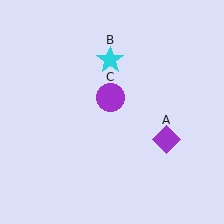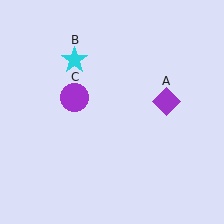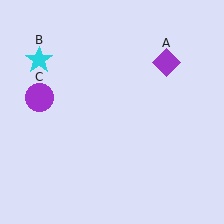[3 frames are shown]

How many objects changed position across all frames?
3 objects changed position: purple diamond (object A), cyan star (object B), purple circle (object C).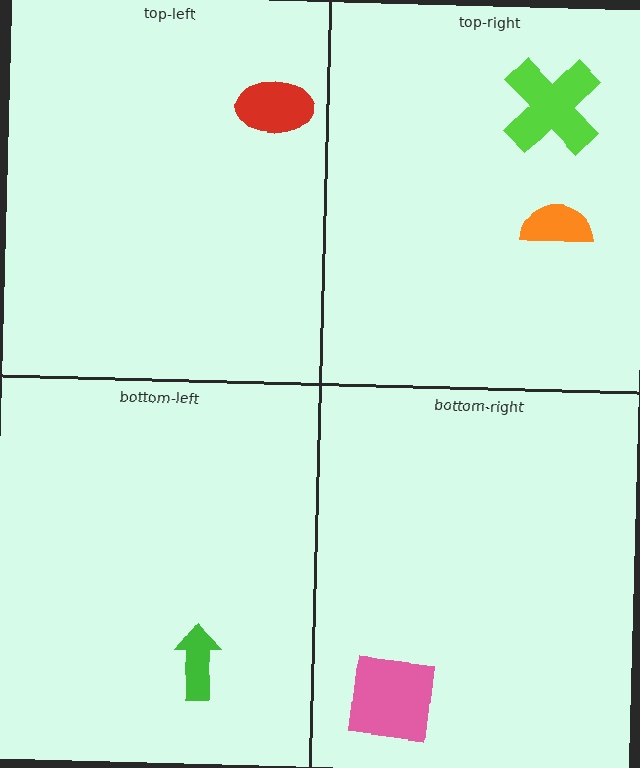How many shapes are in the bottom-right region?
1.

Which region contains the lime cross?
The top-right region.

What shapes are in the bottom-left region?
The green arrow.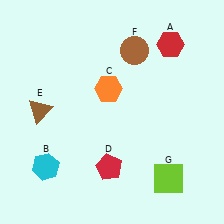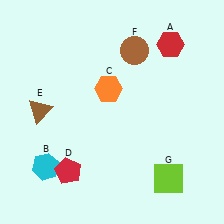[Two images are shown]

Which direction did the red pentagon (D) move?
The red pentagon (D) moved left.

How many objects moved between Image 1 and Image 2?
1 object moved between the two images.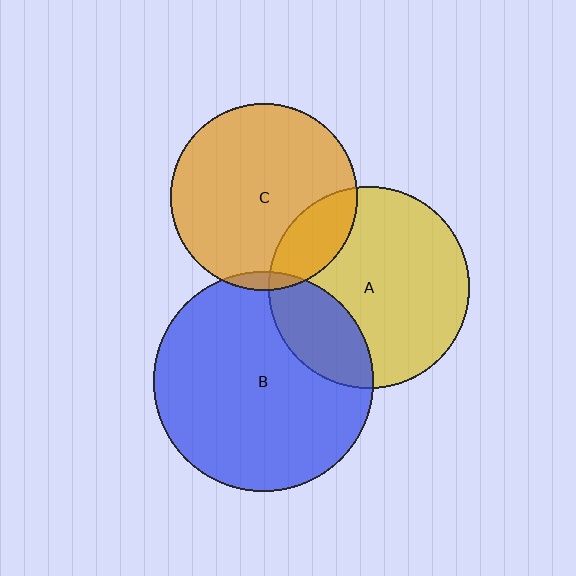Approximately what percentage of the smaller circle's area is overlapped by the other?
Approximately 25%.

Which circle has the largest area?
Circle B (blue).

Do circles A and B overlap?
Yes.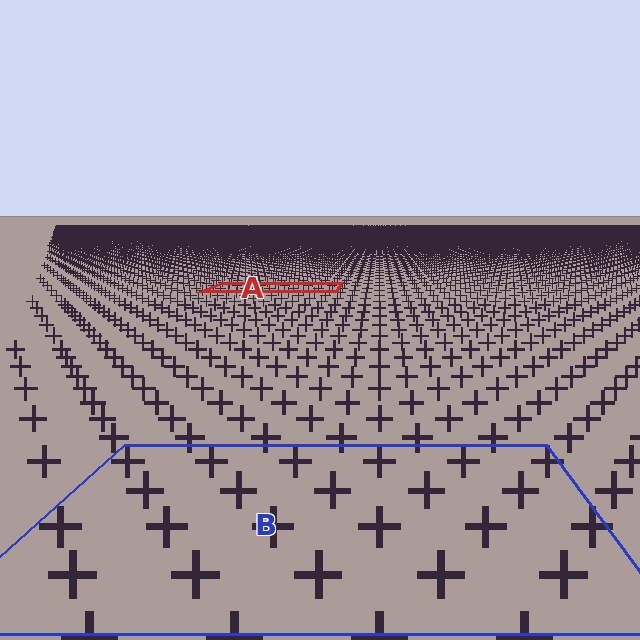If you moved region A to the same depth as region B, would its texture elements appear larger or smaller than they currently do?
They would appear larger. At a closer depth, the same texture elements are projected at a bigger on-screen size.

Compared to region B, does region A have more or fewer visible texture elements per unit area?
Region A has more texture elements per unit area — they are packed more densely because it is farther away.